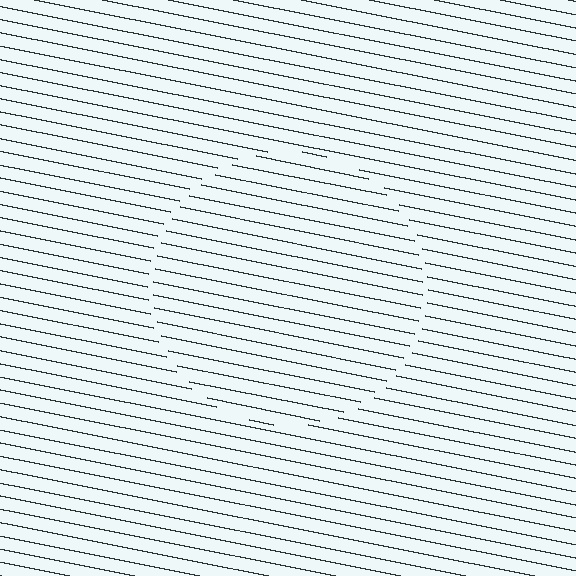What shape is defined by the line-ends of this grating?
An illusory circle. The interior of the shape contains the same grating, shifted by half a period — the contour is defined by the phase discontinuity where line-ends from the inner and outer gratings abut.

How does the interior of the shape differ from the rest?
The interior of the shape contains the same grating, shifted by half a period — the contour is defined by the phase discontinuity where line-ends from the inner and outer gratings abut.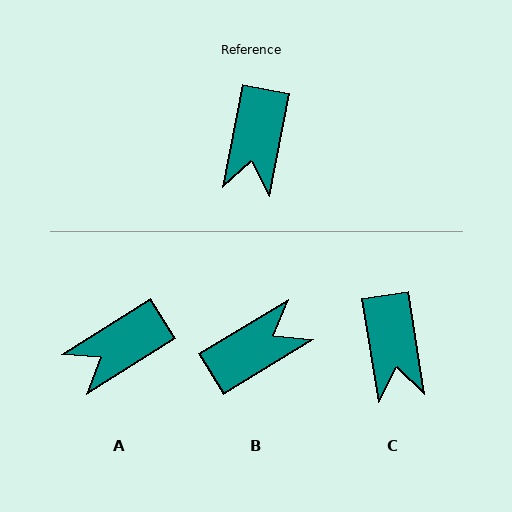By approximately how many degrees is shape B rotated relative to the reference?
Approximately 132 degrees counter-clockwise.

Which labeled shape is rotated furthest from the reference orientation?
B, about 132 degrees away.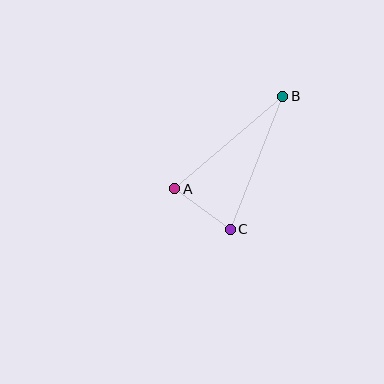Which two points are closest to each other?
Points A and C are closest to each other.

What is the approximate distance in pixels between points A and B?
The distance between A and B is approximately 142 pixels.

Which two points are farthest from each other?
Points B and C are farthest from each other.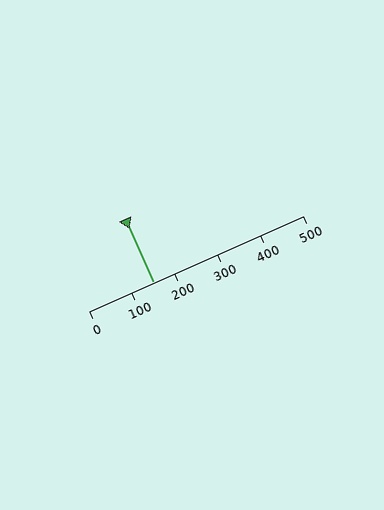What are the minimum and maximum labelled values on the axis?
The axis runs from 0 to 500.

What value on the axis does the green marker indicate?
The marker indicates approximately 150.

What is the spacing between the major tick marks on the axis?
The major ticks are spaced 100 apart.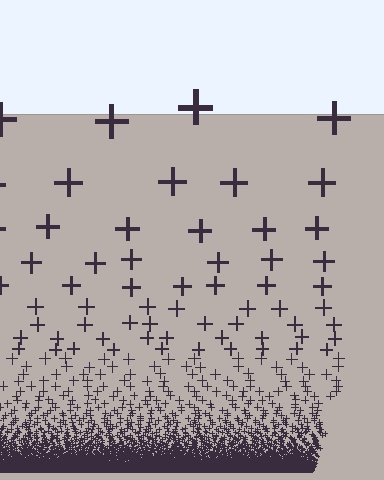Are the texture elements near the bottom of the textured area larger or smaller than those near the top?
Smaller. The gradient is inverted — elements near the bottom are smaller and denser.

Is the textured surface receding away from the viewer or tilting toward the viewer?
The surface appears to tilt toward the viewer. Texture elements get larger and sparser toward the top.